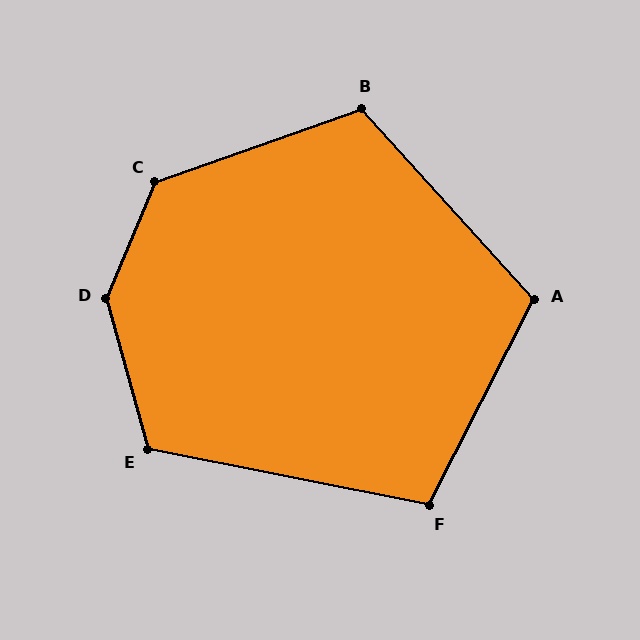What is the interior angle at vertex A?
Approximately 111 degrees (obtuse).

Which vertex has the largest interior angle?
D, at approximately 142 degrees.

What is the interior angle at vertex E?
Approximately 117 degrees (obtuse).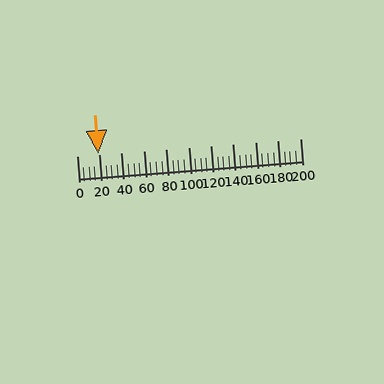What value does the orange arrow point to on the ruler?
The orange arrow points to approximately 19.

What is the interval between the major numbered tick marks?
The major tick marks are spaced 20 units apart.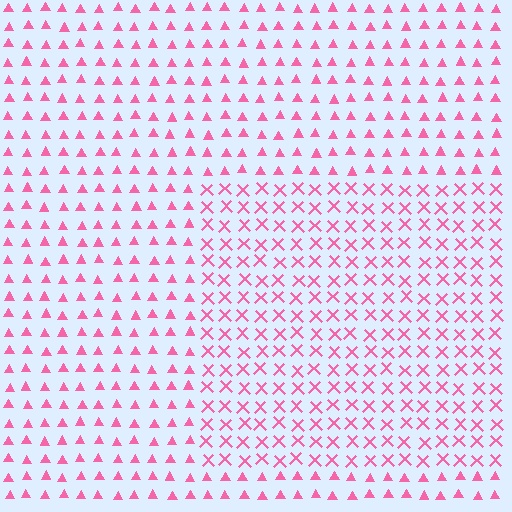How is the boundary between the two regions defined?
The boundary is defined by a change in element shape: X marks inside vs. triangles outside. All elements share the same color and spacing.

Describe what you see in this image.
The image is filled with small pink elements arranged in a uniform grid. A rectangle-shaped region contains X marks, while the surrounding area contains triangles. The boundary is defined purely by the change in element shape.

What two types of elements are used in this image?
The image uses X marks inside the rectangle region and triangles outside it.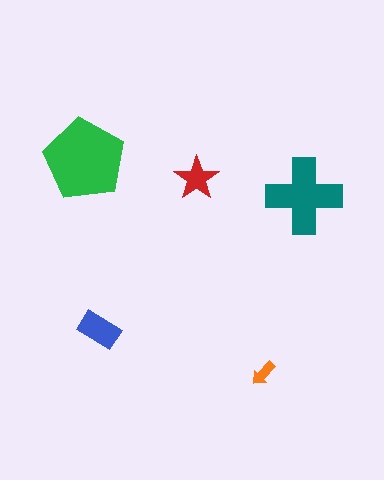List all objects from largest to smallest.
The green pentagon, the teal cross, the blue rectangle, the red star, the orange arrow.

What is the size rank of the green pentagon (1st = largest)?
1st.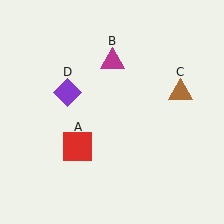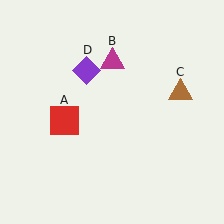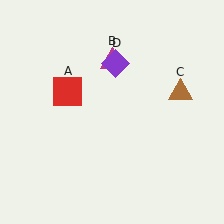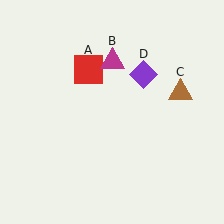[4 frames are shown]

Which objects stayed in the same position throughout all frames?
Magenta triangle (object B) and brown triangle (object C) remained stationary.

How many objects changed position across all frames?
2 objects changed position: red square (object A), purple diamond (object D).